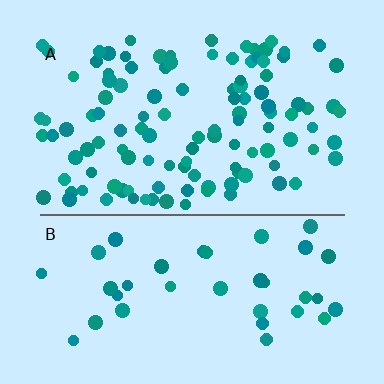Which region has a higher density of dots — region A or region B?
A (the top).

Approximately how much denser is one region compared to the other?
Approximately 2.9× — region A over region B.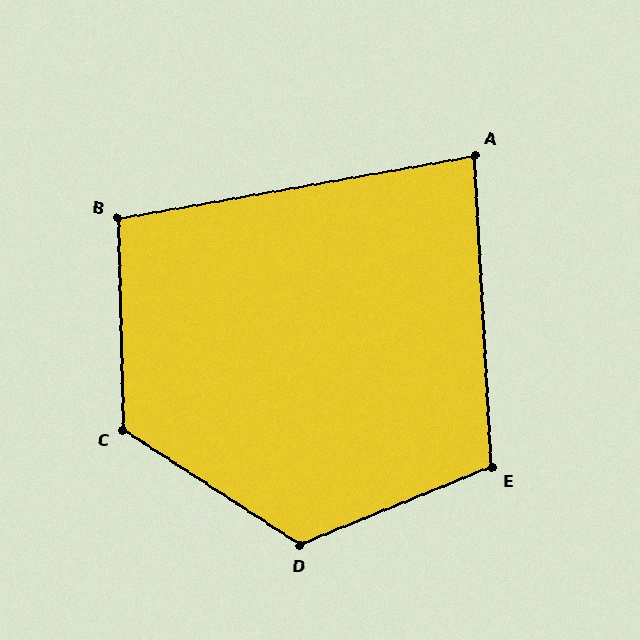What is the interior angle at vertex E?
Approximately 109 degrees (obtuse).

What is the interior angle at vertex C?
Approximately 124 degrees (obtuse).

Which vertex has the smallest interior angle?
A, at approximately 83 degrees.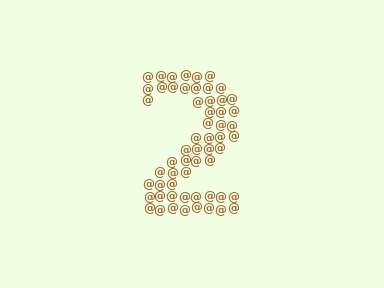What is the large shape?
The large shape is the digit 2.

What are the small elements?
The small elements are at signs.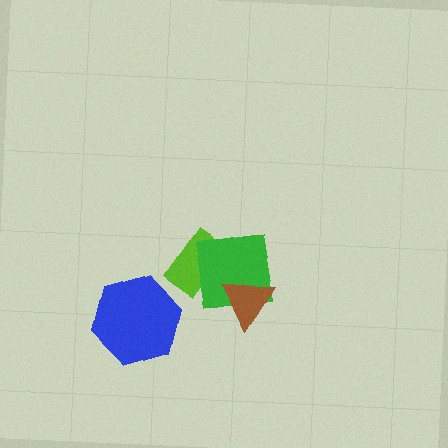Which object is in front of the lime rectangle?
The green square is in front of the lime rectangle.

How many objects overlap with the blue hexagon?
0 objects overlap with the blue hexagon.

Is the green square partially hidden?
Yes, it is partially covered by another shape.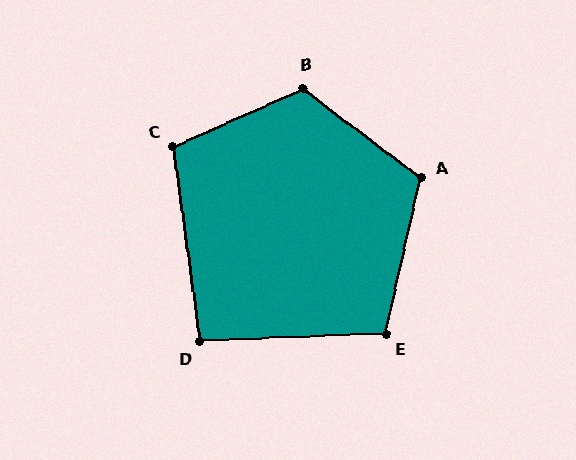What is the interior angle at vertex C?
Approximately 106 degrees (obtuse).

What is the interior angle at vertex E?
Approximately 105 degrees (obtuse).